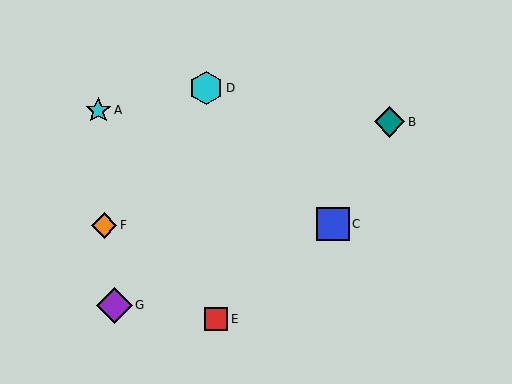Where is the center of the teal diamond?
The center of the teal diamond is at (390, 122).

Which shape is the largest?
The purple diamond (labeled G) is the largest.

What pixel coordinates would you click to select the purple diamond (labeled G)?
Click at (115, 305) to select the purple diamond G.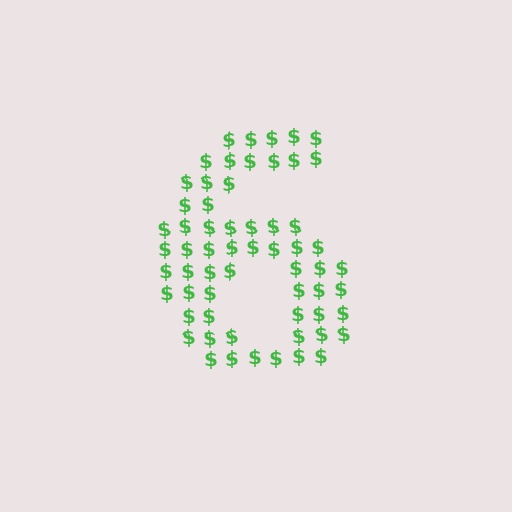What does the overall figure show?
The overall figure shows the digit 6.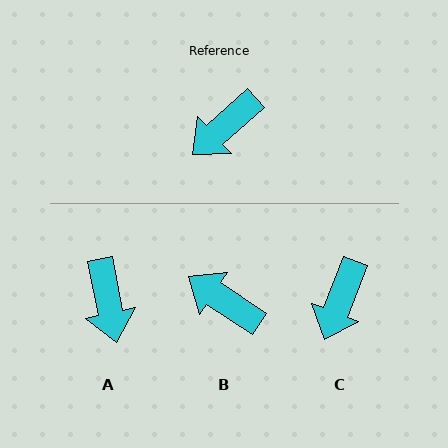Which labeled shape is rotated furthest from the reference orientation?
B, about 75 degrees away.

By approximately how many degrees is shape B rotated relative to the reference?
Approximately 75 degrees clockwise.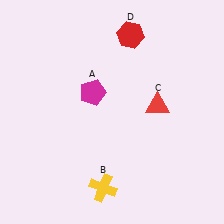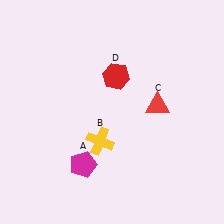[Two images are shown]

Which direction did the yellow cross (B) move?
The yellow cross (B) moved up.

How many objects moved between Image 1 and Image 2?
3 objects moved between the two images.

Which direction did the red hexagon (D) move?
The red hexagon (D) moved down.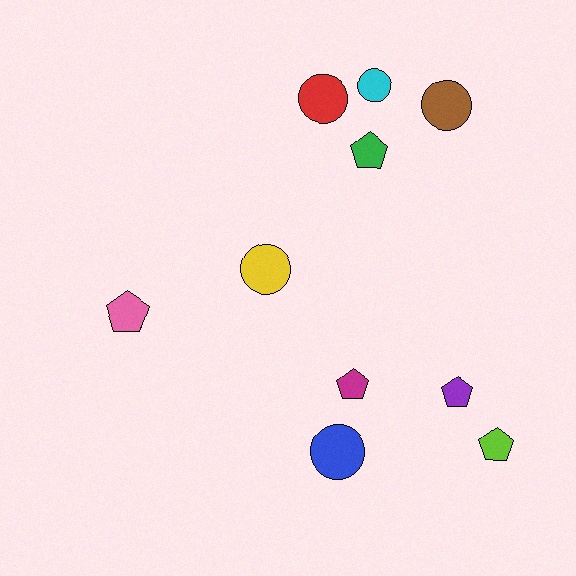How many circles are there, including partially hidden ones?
There are 5 circles.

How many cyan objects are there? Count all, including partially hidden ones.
There is 1 cyan object.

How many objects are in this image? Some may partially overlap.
There are 10 objects.